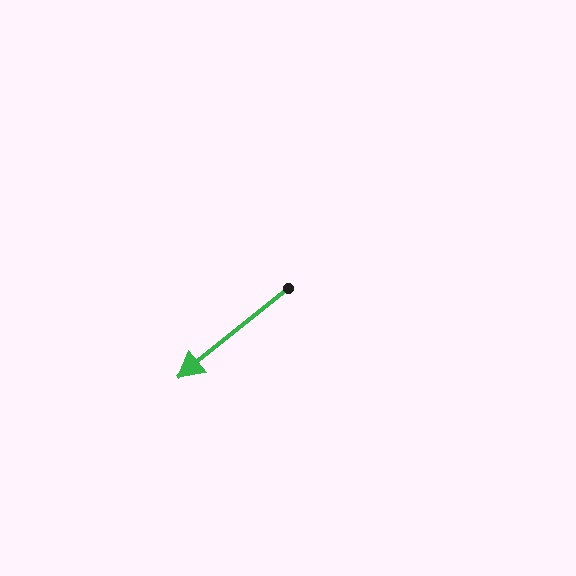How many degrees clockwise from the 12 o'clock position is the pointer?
Approximately 231 degrees.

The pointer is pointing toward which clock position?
Roughly 8 o'clock.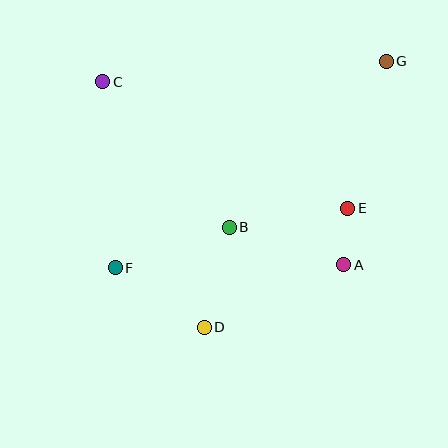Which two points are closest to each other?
Points A and E are closest to each other.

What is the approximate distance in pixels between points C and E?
The distance between C and E is approximately 276 pixels.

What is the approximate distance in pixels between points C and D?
The distance between C and D is approximately 265 pixels.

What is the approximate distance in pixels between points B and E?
The distance between B and E is approximately 120 pixels.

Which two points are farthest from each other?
Points F and G are farthest from each other.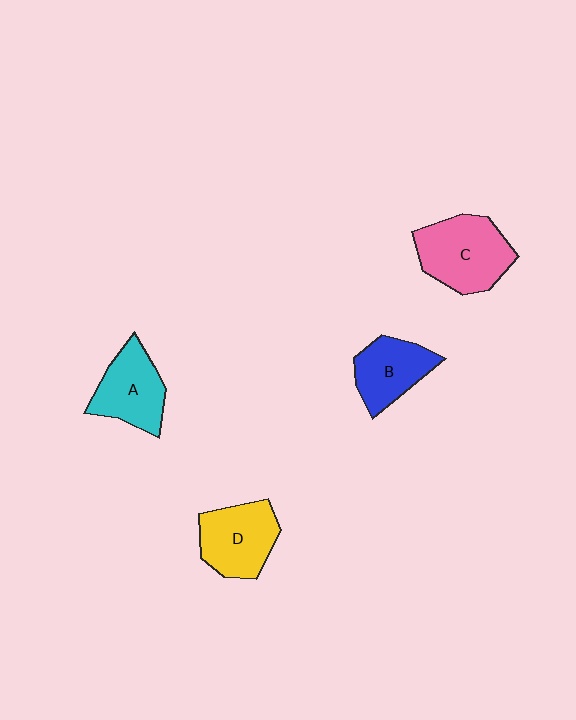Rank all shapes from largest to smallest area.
From largest to smallest: C (pink), D (yellow), A (cyan), B (blue).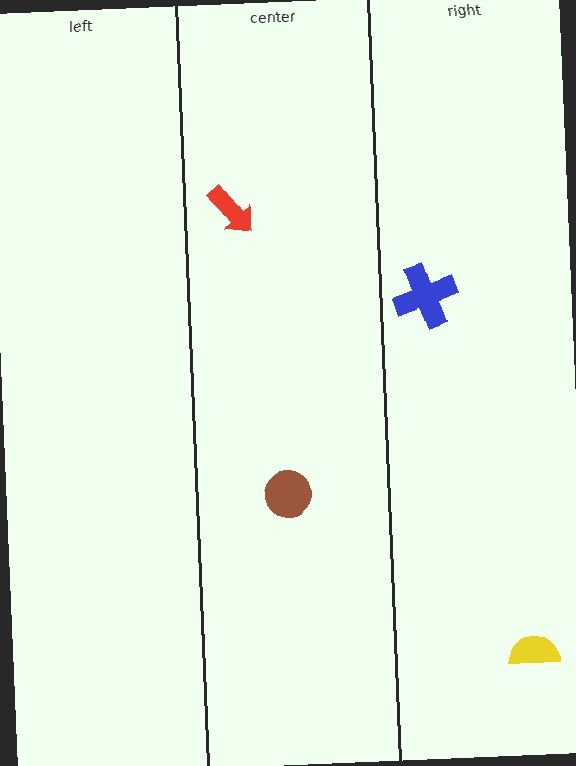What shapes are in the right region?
The yellow semicircle, the blue cross.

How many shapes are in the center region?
2.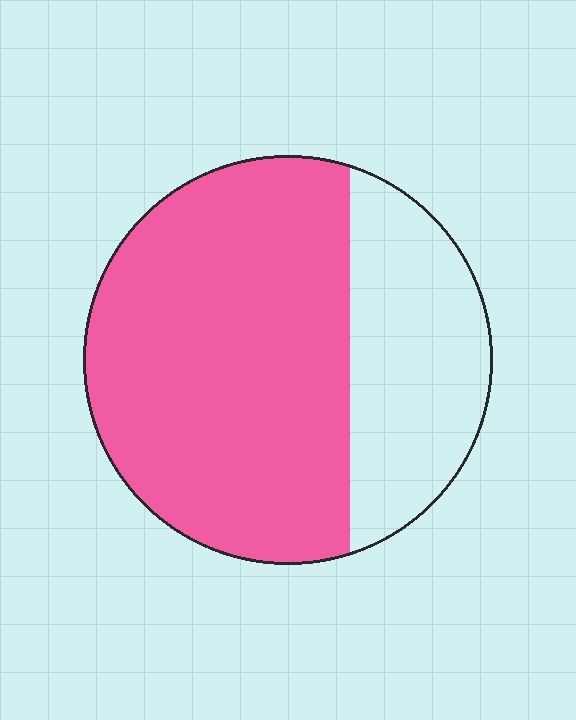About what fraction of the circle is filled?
About two thirds (2/3).